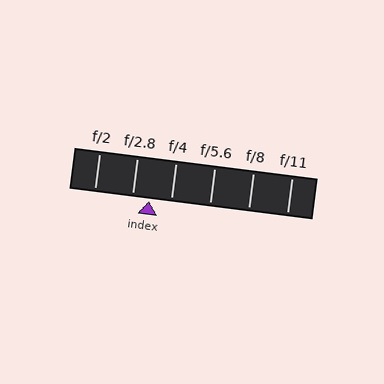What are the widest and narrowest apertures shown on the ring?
The widest aperture shown is f/2 and the narrowest is f/11.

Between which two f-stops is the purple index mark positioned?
The index mark is between f/2.8 and f/4.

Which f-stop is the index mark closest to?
The index mark is closest to f/2.8.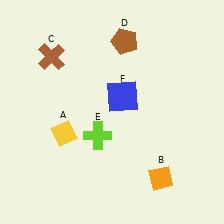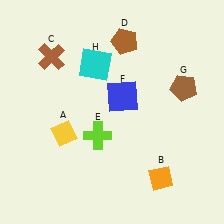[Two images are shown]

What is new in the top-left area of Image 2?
A cyan square (H) was added in the top-left area of Image 2.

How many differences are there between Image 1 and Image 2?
There are 2 differences between the two images.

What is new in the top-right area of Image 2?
A brown pentagon (G) was added in the top-right area of Image 2.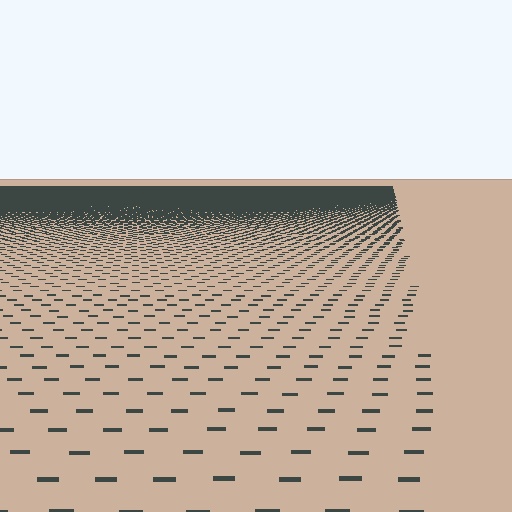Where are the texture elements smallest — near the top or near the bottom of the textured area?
Near the top.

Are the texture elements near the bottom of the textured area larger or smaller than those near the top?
Larger. Near the bottom, elements are closer to the viewer and appear at a bigger on-screen size.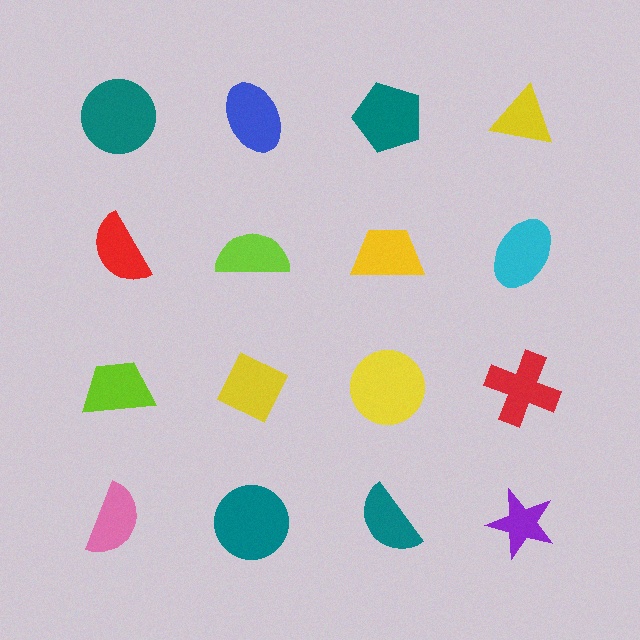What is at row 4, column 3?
A teal semicircle.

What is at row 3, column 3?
A yellow circle.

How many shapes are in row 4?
4 shapes.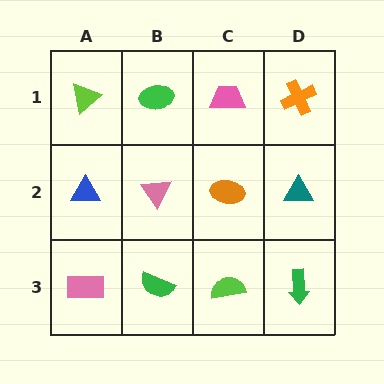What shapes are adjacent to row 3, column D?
A teal triangle (row 2, column D), a lime semicircle (row 3, column C).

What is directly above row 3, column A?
A blue triangle.